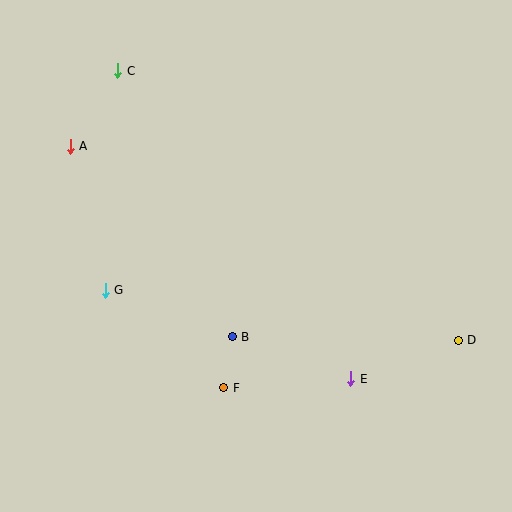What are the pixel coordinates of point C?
Point C is at (118, 71).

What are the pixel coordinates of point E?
Point E is at (351, 379).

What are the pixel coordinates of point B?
Point B is at (232, 337).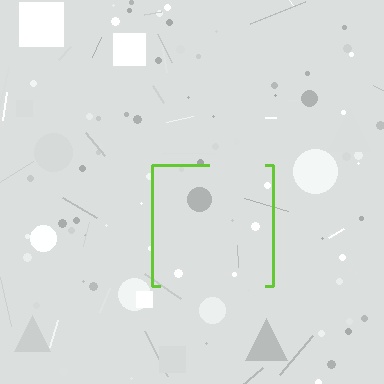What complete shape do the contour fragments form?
The contour fragments form a square.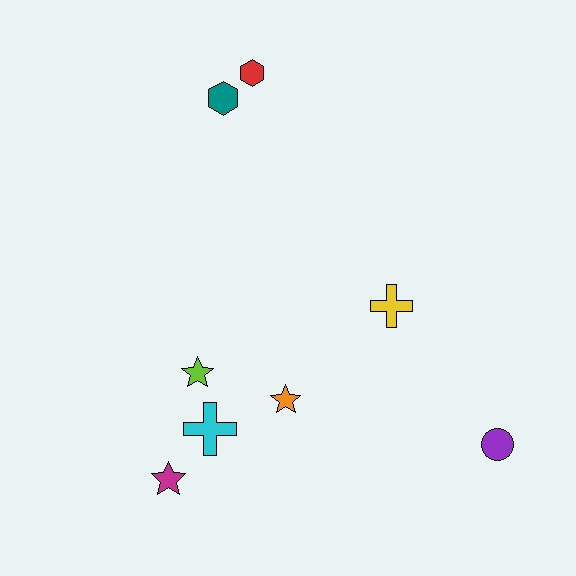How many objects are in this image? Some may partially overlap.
There are 8 objects.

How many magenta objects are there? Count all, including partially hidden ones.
There is 1 magenta object.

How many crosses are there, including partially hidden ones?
There are 2 crosses.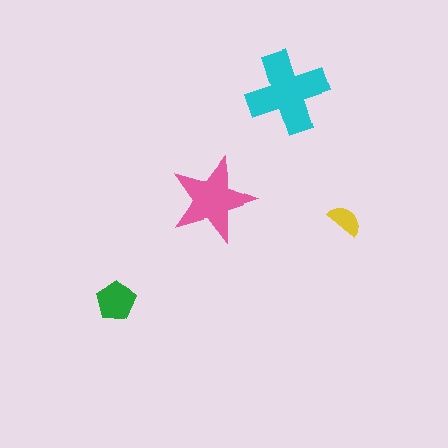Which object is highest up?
The cyan cross is topmost.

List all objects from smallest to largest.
The yellow semicircle, the green pentagon, the pink star, the cyan cross.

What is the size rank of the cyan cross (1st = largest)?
1st.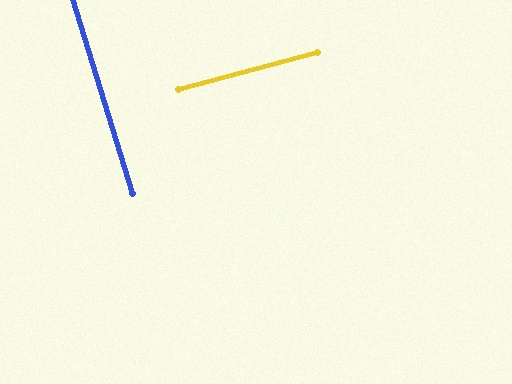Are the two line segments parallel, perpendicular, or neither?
Perpendicular — they meet at approximately 88°.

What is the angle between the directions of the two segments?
Approximately 88 degrees.